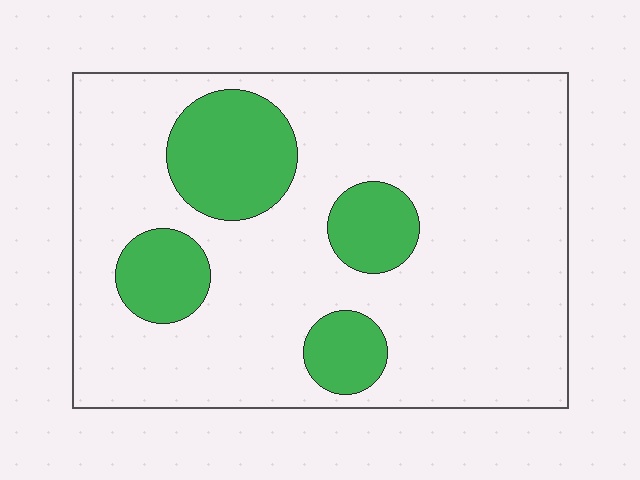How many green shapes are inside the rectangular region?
4.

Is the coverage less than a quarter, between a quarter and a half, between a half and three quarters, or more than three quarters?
Less than a quarter.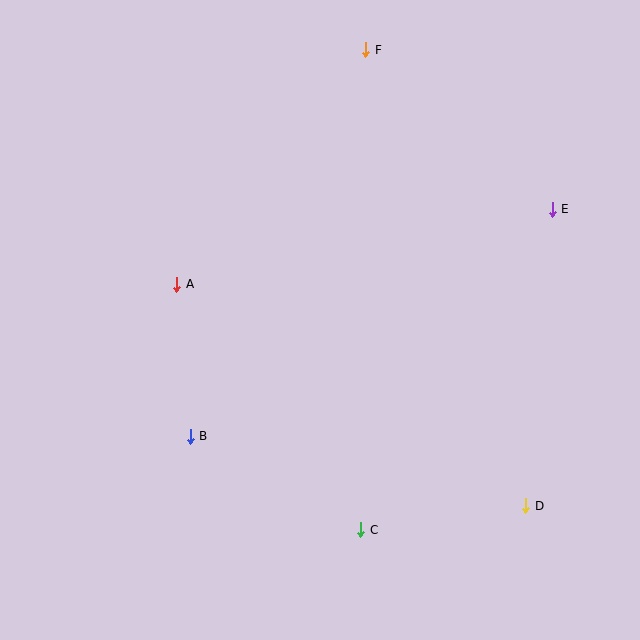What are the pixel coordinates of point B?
Point B is at (190, 436).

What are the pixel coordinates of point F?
Point F is at (366, 50).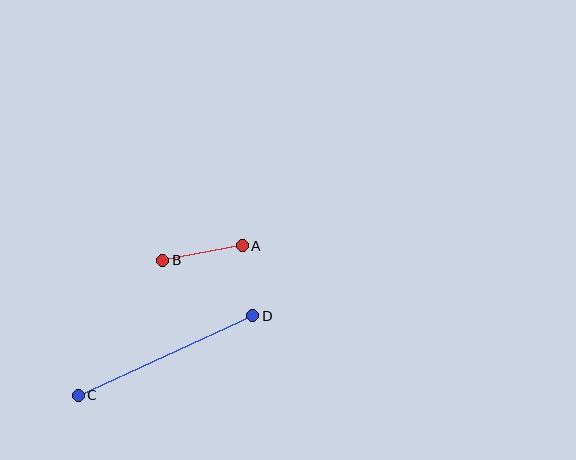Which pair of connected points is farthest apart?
Points C and D are farthest apart.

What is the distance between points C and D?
The distance is approximately 192 pixels.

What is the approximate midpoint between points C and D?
The midpoint is at approximately (165, 355) pixels.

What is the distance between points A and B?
The distance is approximately 81 pixels.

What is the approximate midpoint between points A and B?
The midpoint is at approximately (202, 253) pixels.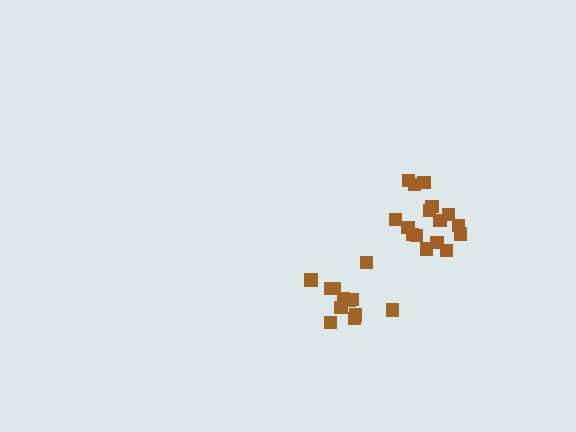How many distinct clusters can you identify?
There are 2 distinct clusters.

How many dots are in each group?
Group 1: 13 dots, Group 2: 16 dots (29 total).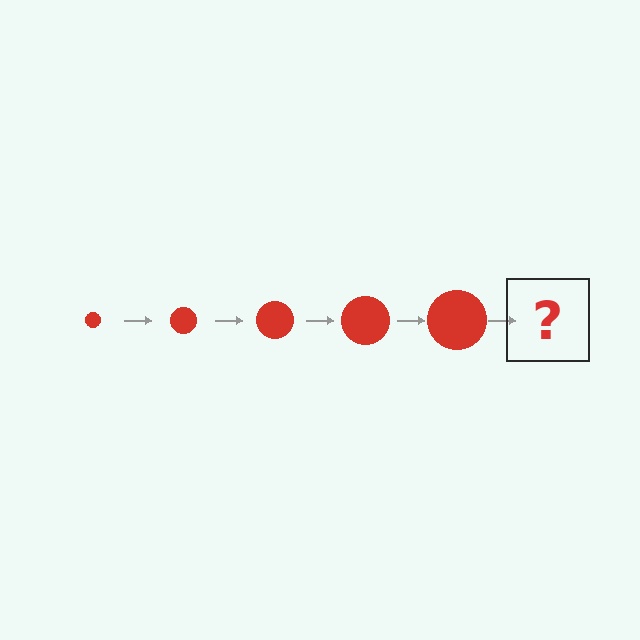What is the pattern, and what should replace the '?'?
The pattern is that the circle gets progressively larger each step. The '?' should be a red circle, larger than the previous one.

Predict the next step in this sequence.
The next step is a red circle, larger than the previous one.